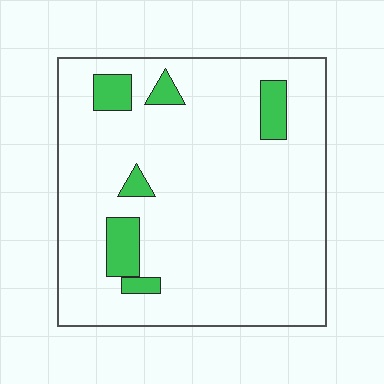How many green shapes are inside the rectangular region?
6.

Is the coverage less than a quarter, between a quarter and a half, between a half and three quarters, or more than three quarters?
Less than a quarter.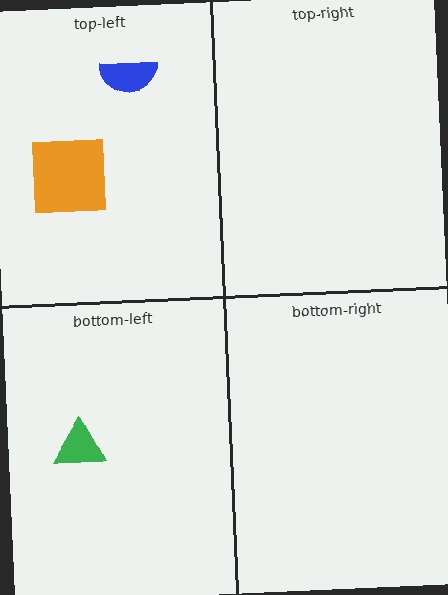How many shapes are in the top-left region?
2.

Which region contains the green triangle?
The bottom-left region.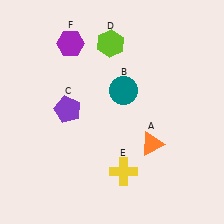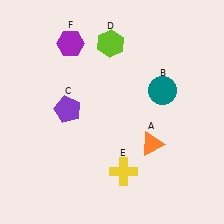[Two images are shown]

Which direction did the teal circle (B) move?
The teal circle (B) moved right.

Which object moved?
The teal circle (B) moved right.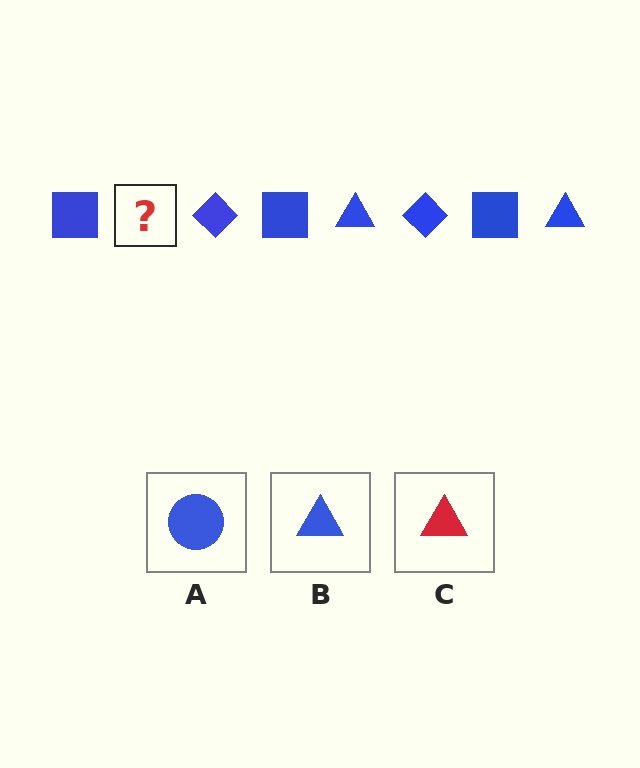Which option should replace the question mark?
Option B.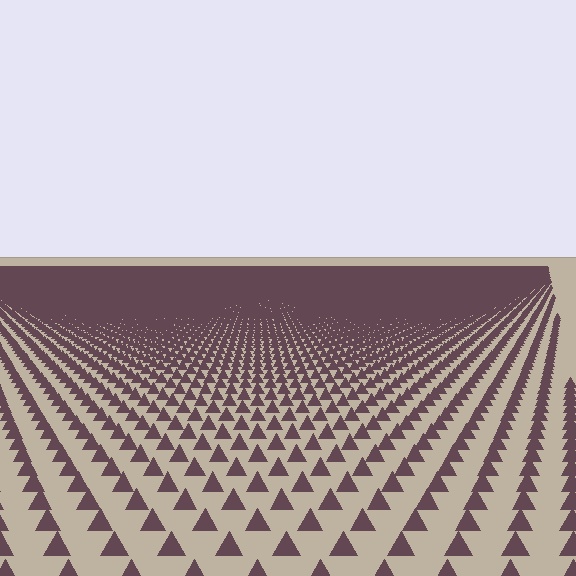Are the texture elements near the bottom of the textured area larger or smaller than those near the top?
Larger. Near the bottom, elements are closer to the viewer and appear at a bigger on-screen size.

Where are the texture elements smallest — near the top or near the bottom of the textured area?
Near the top.